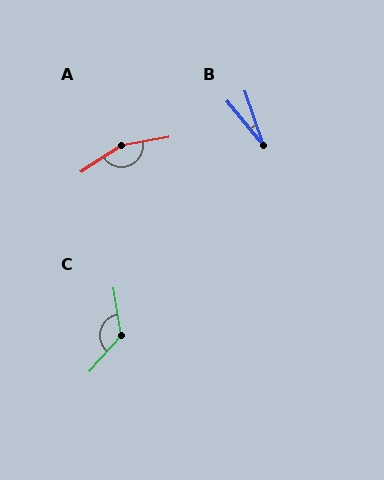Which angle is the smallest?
B, at approximately 21 degrees.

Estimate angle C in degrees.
Approximately 129 degrees.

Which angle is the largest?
A, at approximately 157 degrees.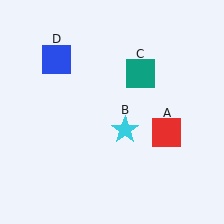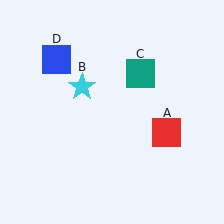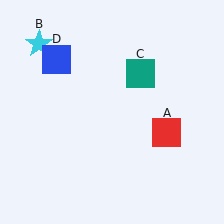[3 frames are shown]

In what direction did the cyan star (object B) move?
The cyan star (object B) moved up and to the left.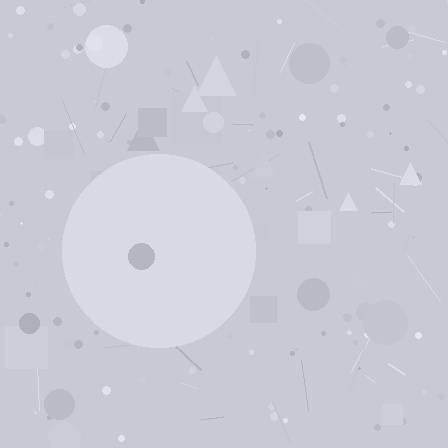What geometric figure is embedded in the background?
A circle is embedded in the background.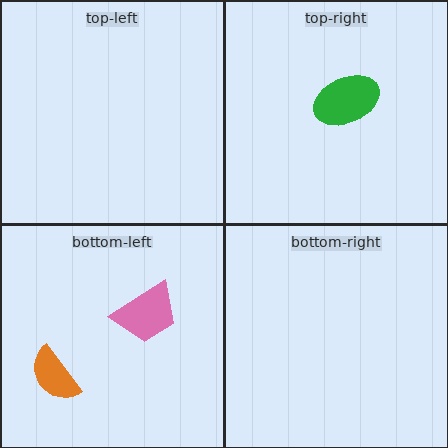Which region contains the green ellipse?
The top-right region.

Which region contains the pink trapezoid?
The bottom-left region.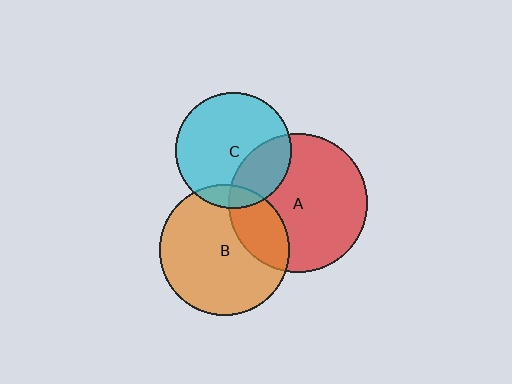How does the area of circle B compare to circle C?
Approximately 1.3 times.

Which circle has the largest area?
Circle A (red).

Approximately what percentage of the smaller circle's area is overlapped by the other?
Approximately 30%.